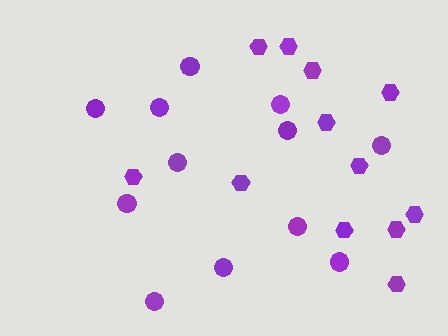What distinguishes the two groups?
There are 2 groups: one group of hexagons (12) and one group of circles (12).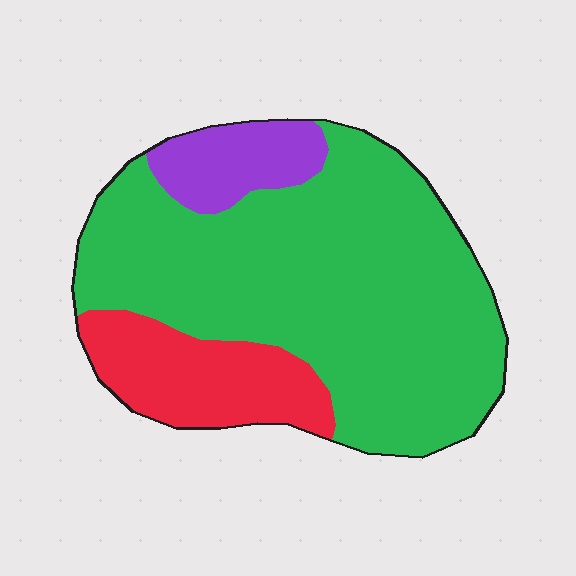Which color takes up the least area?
Purple, at roughly 10%.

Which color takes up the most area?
Green, at roughly 70%.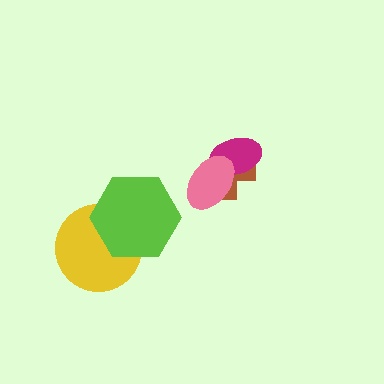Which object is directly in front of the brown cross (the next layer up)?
The magenta ellipse is directly in front of the brown cross.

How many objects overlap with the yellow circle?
1 object overlaps with the yellow circle.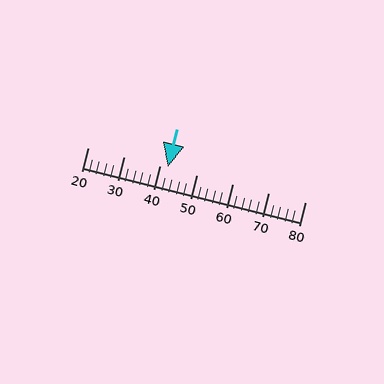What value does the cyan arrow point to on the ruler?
The cyan arrow points to approximately 42.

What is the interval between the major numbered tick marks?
The major tick marks are spaced 10 units apart.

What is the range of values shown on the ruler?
The ruler shows values from 20 to 80.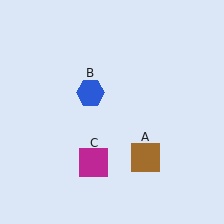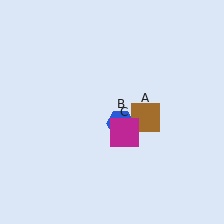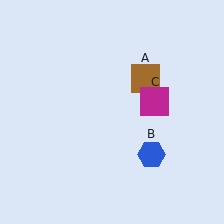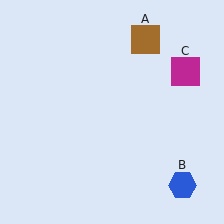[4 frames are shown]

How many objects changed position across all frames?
3 objects changed position: brown square (object A), blue hexagon (object B), magenta square (object C).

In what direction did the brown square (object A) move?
The brown square (object A) moved up.